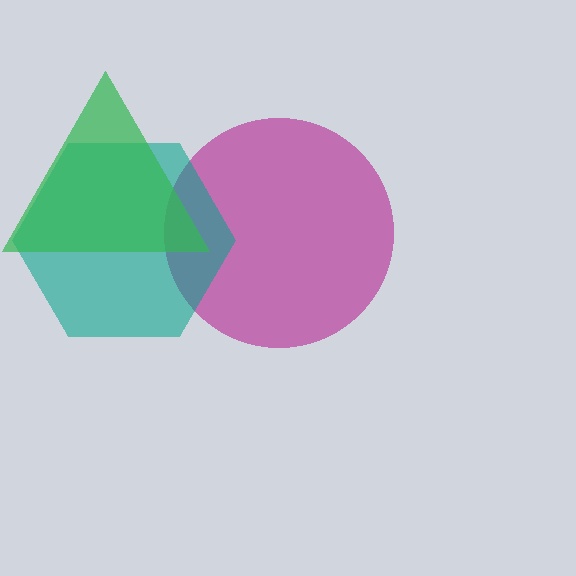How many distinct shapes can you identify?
There are 3 distinct shapes: a magenta circle, a teal hexagon, a green triangle.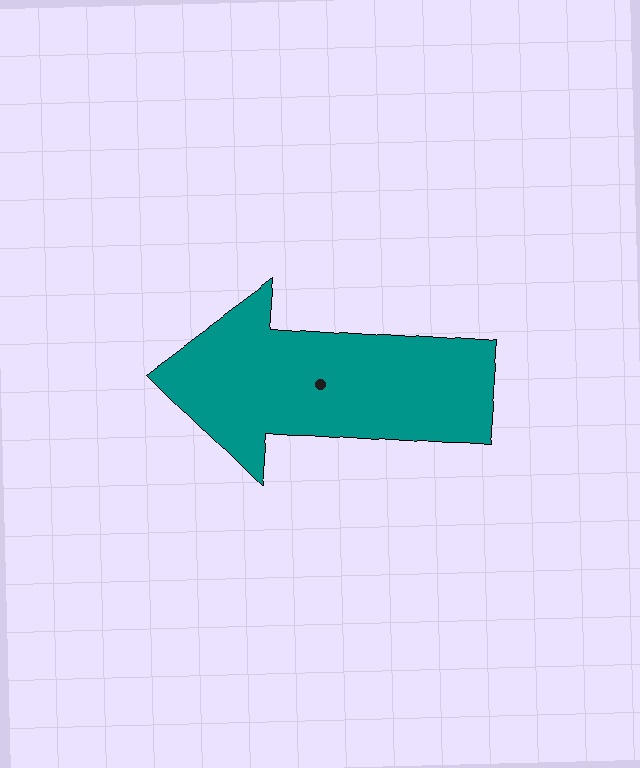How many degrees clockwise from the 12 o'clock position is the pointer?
Approximately 274 degrees.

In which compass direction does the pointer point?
West.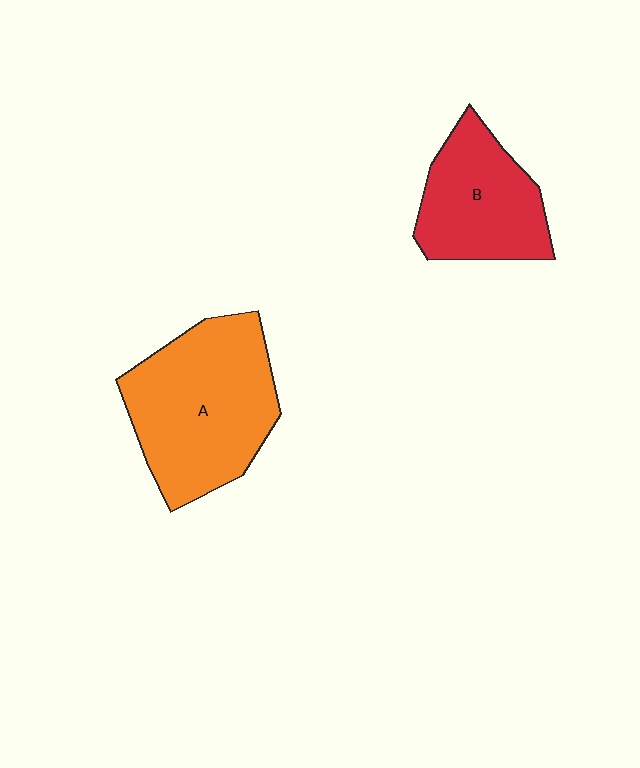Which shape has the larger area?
Shape A (orange).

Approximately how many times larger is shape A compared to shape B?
Approximately 1.5 times.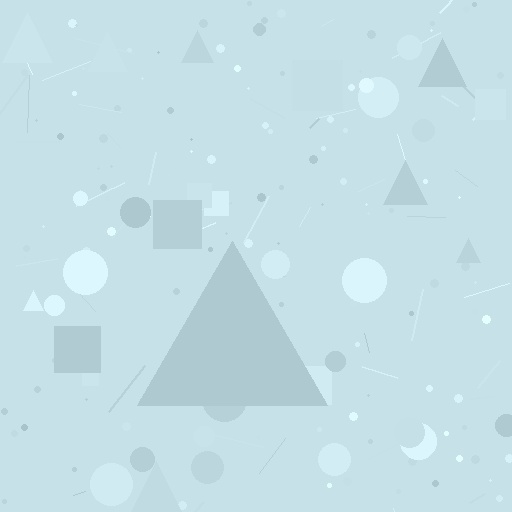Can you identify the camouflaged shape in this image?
The camouflaged shape is a triangle.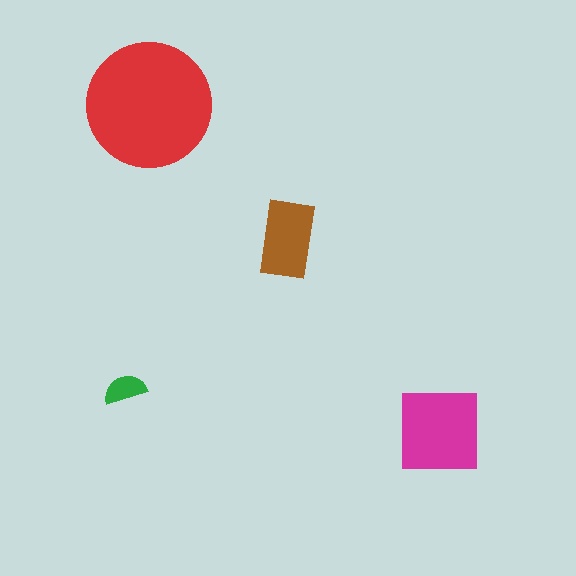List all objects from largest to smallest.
The red circle, the magenta square, the brown rectangle, the green semicircle.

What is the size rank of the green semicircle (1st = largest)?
4th.